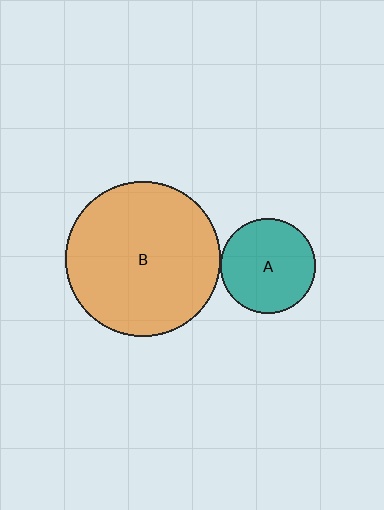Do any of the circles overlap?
No, none of the circles overlap.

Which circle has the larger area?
Circle B (orange).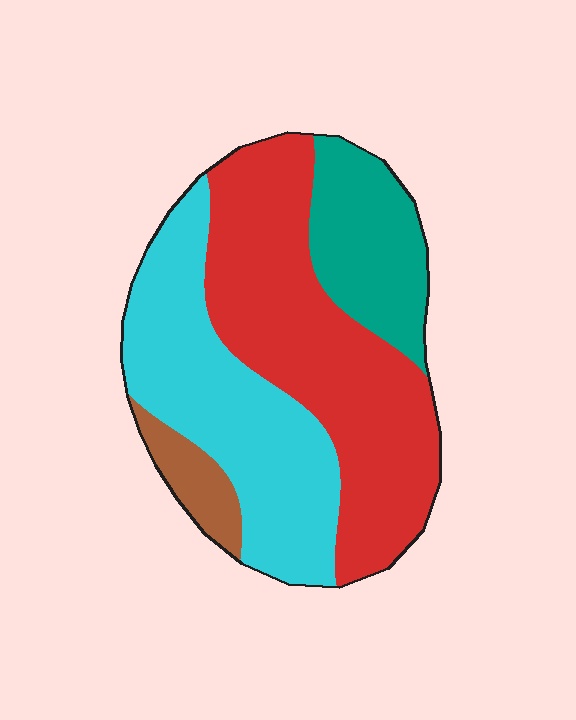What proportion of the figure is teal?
Teal covers roughly 15% of the figure.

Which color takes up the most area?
Red, at roughly 45%.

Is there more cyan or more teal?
Cyan.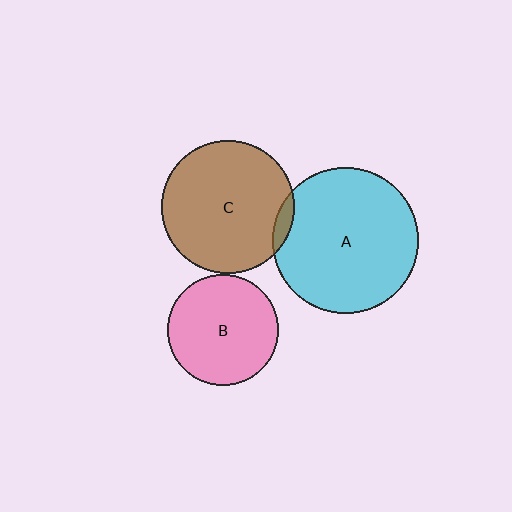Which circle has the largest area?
Circle A (cyan).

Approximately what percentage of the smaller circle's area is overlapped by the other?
Approximately 5%.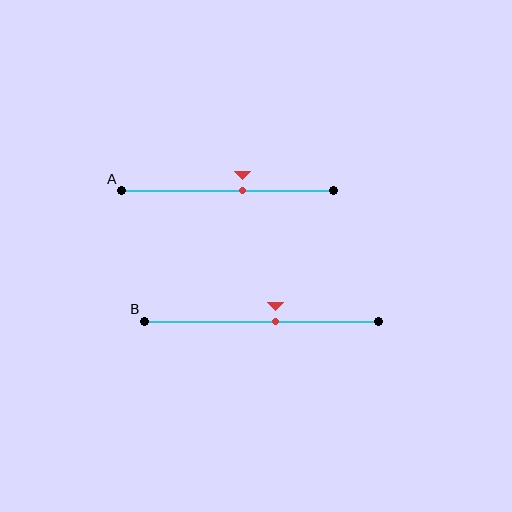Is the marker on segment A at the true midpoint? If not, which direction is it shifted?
No, the marker on segment A is shifted to the right by about 7% of the segment length.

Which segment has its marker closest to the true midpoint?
Segment B has its marker closest to the true midpoint.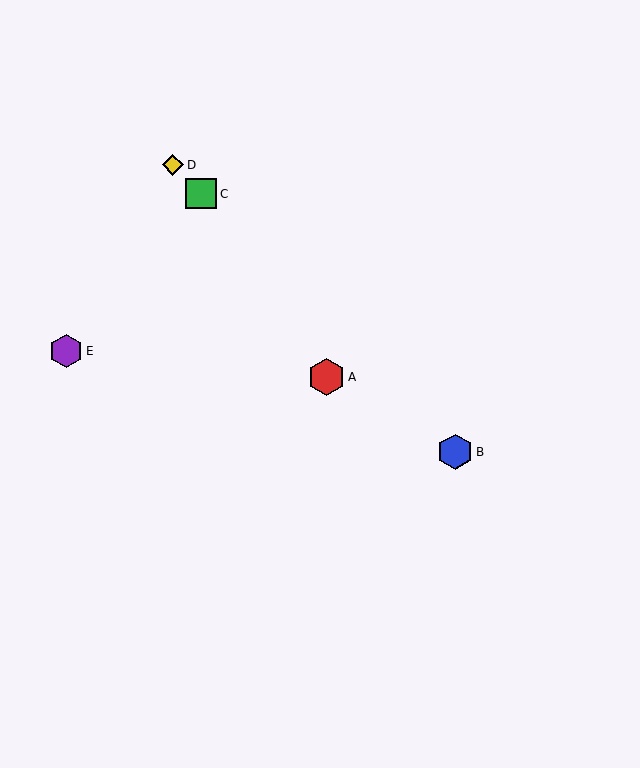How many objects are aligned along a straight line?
3 objects (B, C, D) are aligned along a straight line.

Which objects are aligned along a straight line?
Objects B, C, D are aligned along a straight line.